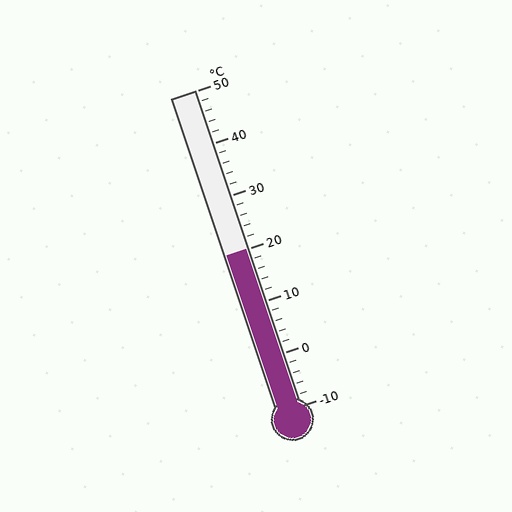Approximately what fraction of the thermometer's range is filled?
The thermometer is filled to approximately 50% of its range.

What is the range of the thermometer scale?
The thermometer scale ranges from -10°C to 50°C.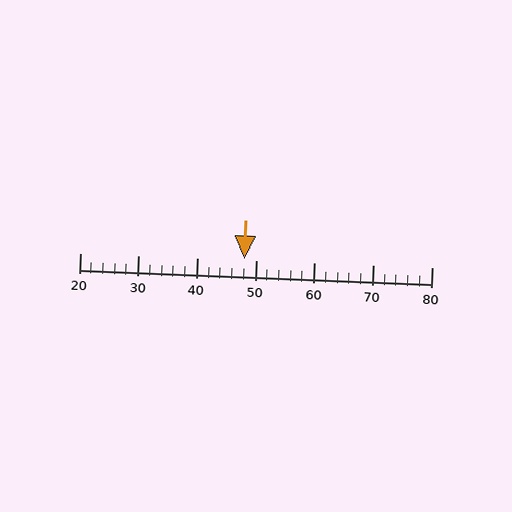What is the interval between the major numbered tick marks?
The major tick marks are spaced 10 units apart.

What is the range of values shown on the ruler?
The ruler shows values from 20 to 80.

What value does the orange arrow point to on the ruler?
The orange arrow points to approximately 48.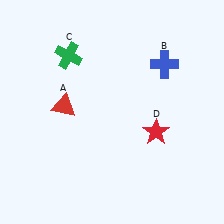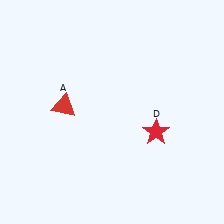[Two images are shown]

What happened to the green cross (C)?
The green cross (C) was removed in Image 2. It was in the top-left area of Image 1.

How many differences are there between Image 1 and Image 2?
There are 2 differences between the two images.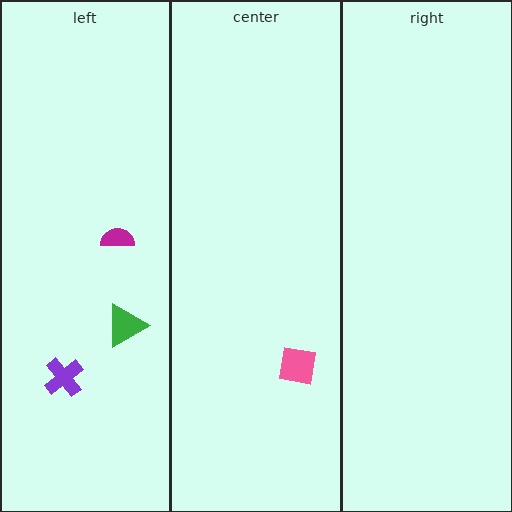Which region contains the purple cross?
The left region.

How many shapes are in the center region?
1.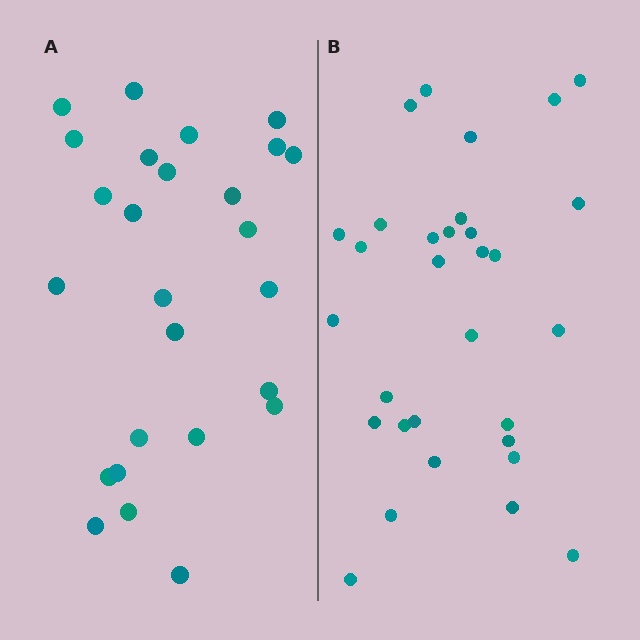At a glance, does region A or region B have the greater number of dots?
Region B (the right region) has more dots.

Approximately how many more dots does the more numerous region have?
Region B has about 5 more dots than region A.